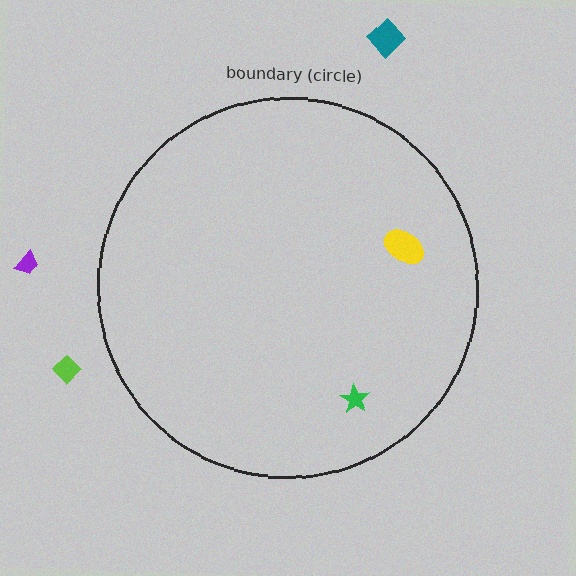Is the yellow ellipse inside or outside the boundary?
Inside.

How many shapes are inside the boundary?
2 inside, 3 outside.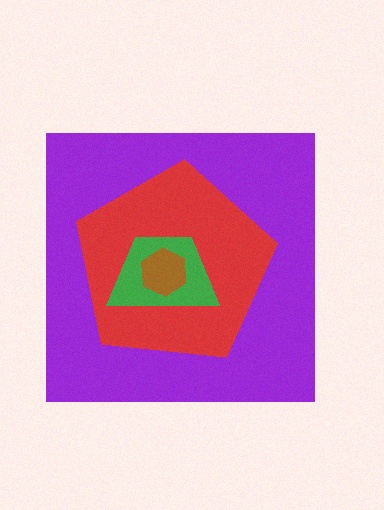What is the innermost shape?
The brown hexagon.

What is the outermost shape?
The purple square.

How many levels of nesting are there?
4.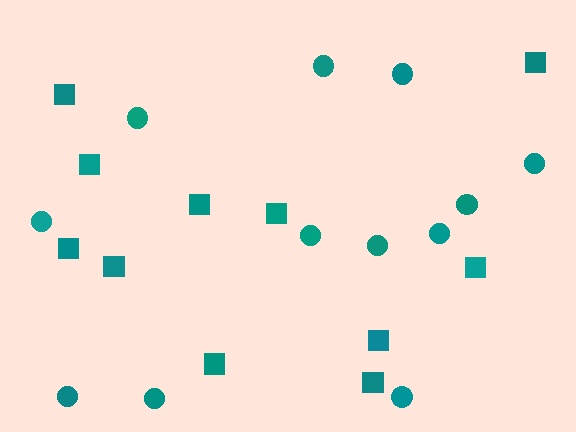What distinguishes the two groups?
There are 2 groups: one group of circles (12) and one group of squares (11).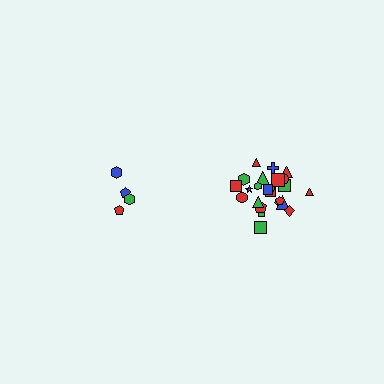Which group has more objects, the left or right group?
The right group.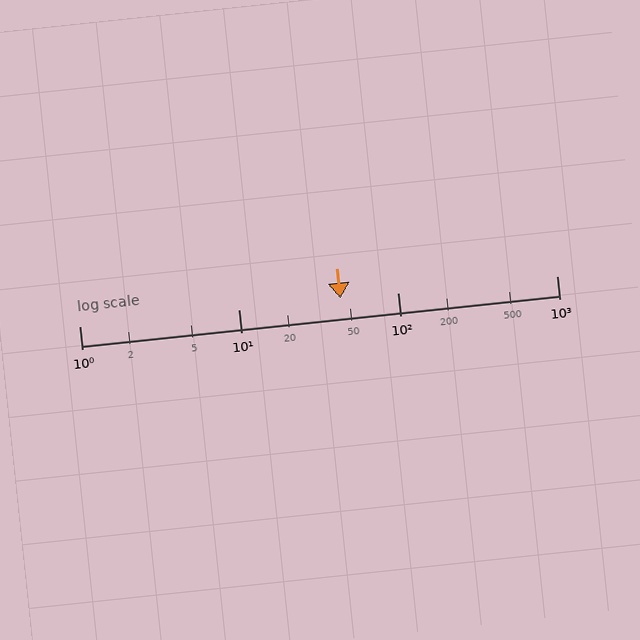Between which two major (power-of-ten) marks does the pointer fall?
The pointer is between 10 and 100.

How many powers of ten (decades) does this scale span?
The scale spans 3 decades, from 1 to 1000.